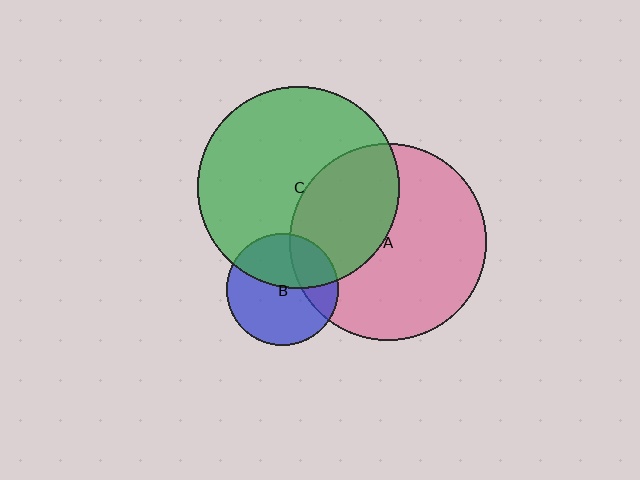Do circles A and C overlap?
Yes.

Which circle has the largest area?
Circle C (green).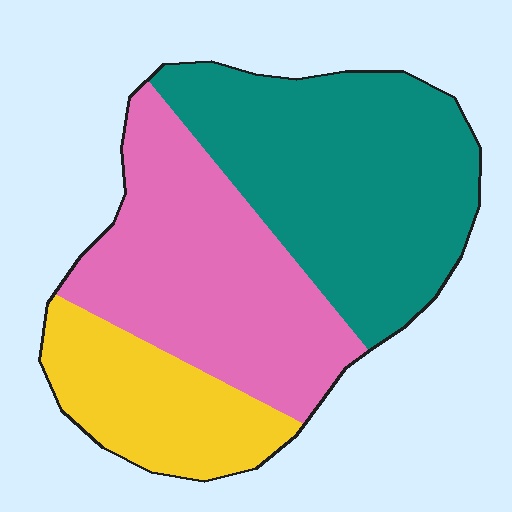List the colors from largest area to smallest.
From largest to smallest: teal, pink, yellow.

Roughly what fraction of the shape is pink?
Pink takes up about three eighths (3/8) of the shape.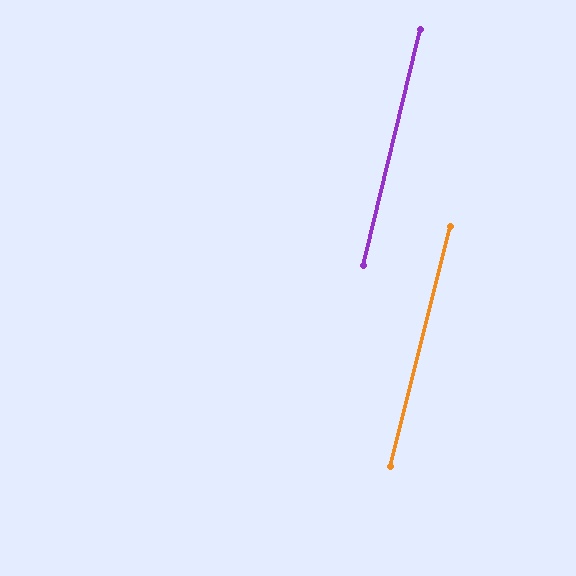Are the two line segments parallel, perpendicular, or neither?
Parallel — their directions differ by only 0.2°.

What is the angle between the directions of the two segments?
Approximately 0 degrees.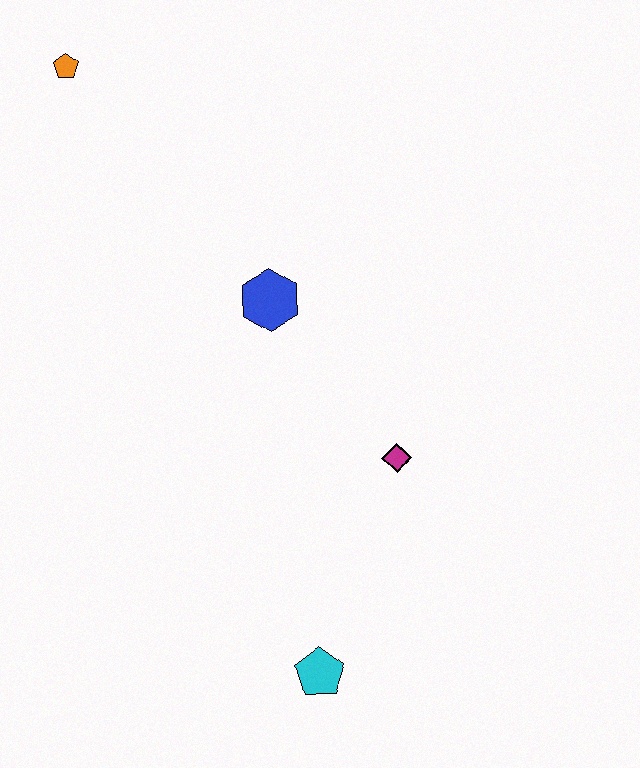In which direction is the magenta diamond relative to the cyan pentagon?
The magenta diamond is above the cyan pentagon.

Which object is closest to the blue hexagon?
The magenta diamond is closest to the blue hexagon.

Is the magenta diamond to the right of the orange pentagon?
Yes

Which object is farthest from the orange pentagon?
The cyan pentagon is farthest from the orange pentagon.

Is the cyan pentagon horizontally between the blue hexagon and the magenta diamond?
Yes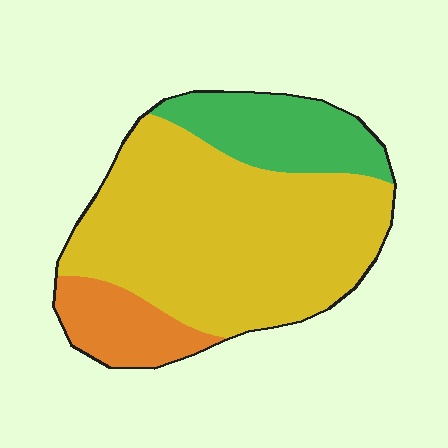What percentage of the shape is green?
Green covers about 20% of the shape.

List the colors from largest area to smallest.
From largest to smallest: yellow, green, orange.